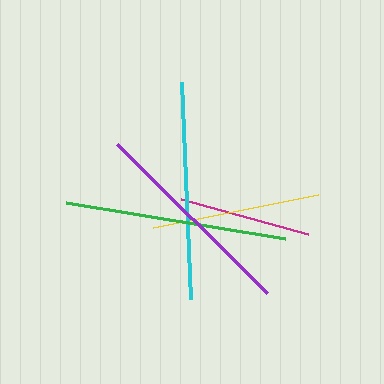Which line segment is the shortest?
The magenta line is the shortest at approximately 132 pixels.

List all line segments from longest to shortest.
From longest to shortest: green, cyan, purple, yellow, magenta.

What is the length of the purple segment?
The purple segment is approximately 212 pixels long.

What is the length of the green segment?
The green segment is approximately 222 pixels long.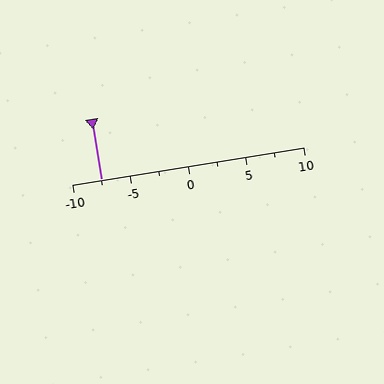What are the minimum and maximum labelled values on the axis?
The axis runs from -10 to 10.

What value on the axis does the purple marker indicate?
The marker indicates approximately -7.5.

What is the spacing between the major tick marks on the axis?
The major ticks are spaced 5 apart.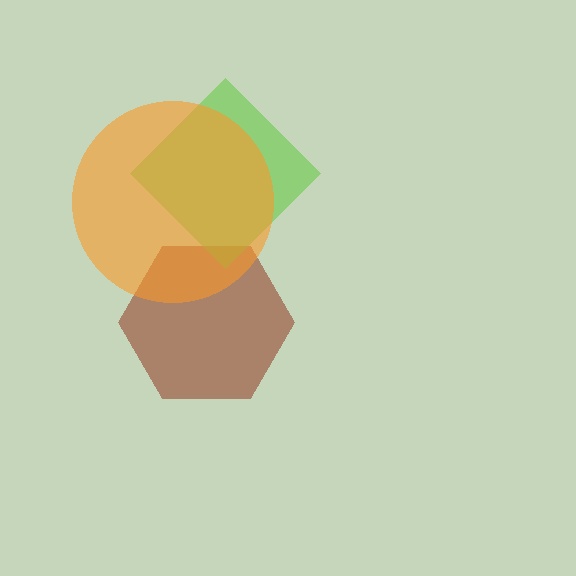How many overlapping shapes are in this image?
There are 3 overlapping shapes in the image.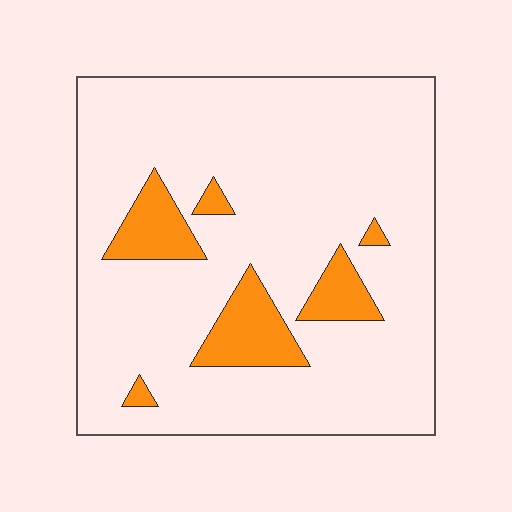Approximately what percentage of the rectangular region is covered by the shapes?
Approximately 15%.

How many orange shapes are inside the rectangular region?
6.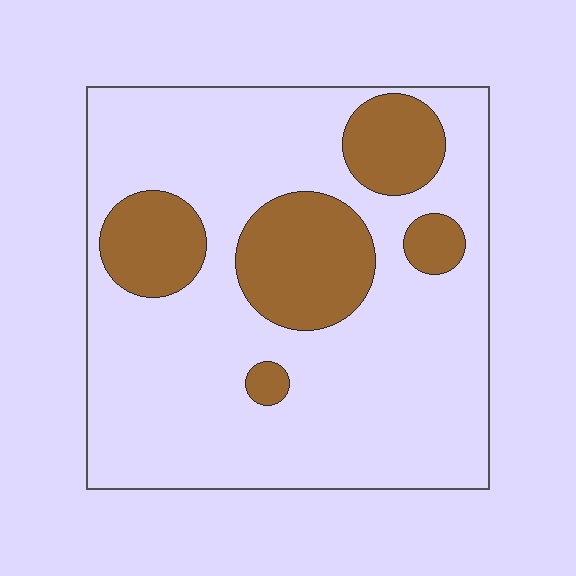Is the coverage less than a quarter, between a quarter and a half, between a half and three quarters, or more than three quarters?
Less than a quarter.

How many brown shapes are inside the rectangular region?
5.